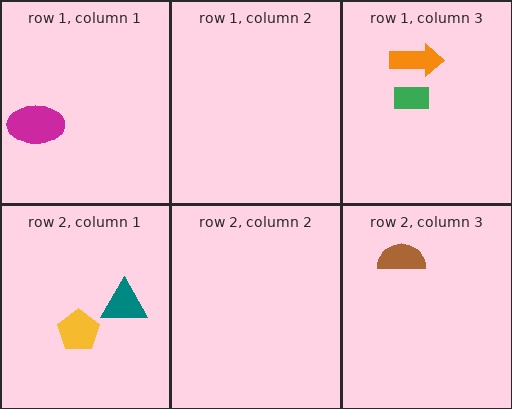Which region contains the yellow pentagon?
The row 2, column 1 region.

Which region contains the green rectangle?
The row 1, column 3 region.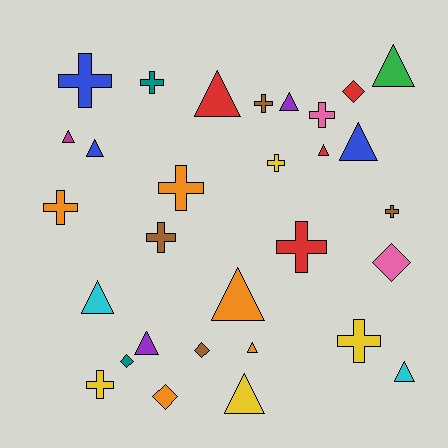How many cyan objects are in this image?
There are 2 cyan objects.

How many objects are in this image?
There are 30 objects.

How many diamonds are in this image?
There are 5 diamonds.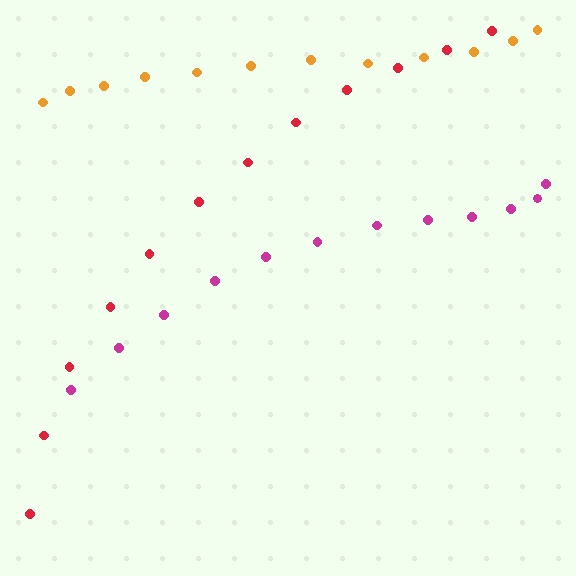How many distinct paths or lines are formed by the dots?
There are 3 distinct paths.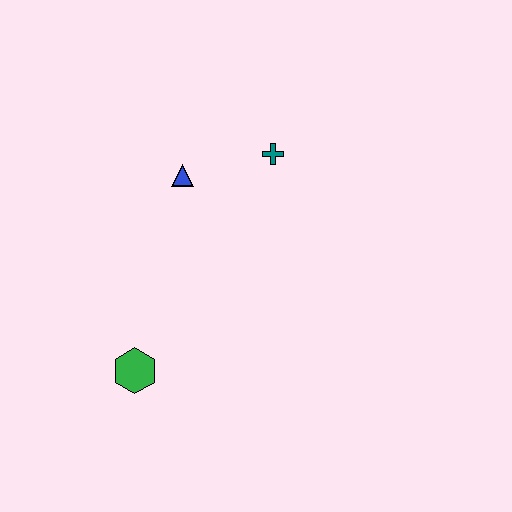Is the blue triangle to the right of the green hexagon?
Yes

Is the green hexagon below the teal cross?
Yes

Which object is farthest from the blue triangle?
The green hexagon is farthest from the blue triangle.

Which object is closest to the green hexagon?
The blue triangle is closest to the green hexagon.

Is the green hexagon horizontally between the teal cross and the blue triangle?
No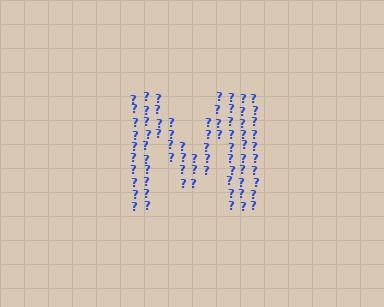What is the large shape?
The large shape is the letter M.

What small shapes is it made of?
It is made of small question marks.